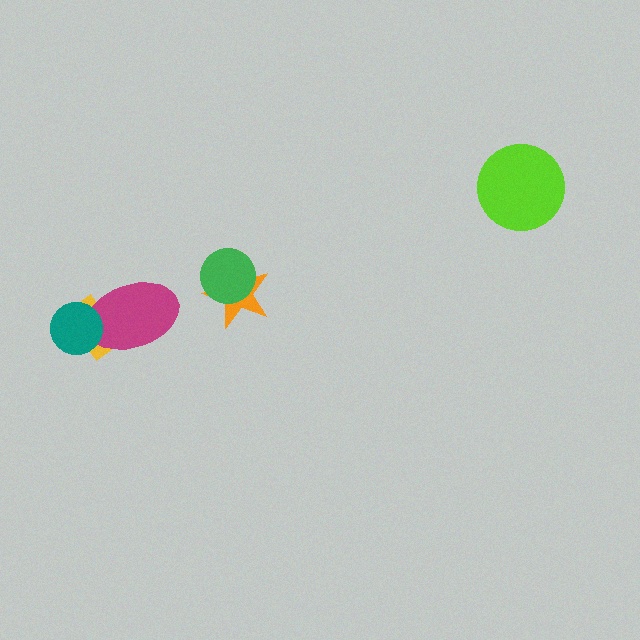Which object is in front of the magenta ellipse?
The teal circle is in front of the magenta ellipse.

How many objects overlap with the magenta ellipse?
2 objects overlap with the magenta ellipse.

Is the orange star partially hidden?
Yes, it is partially covered by another shape.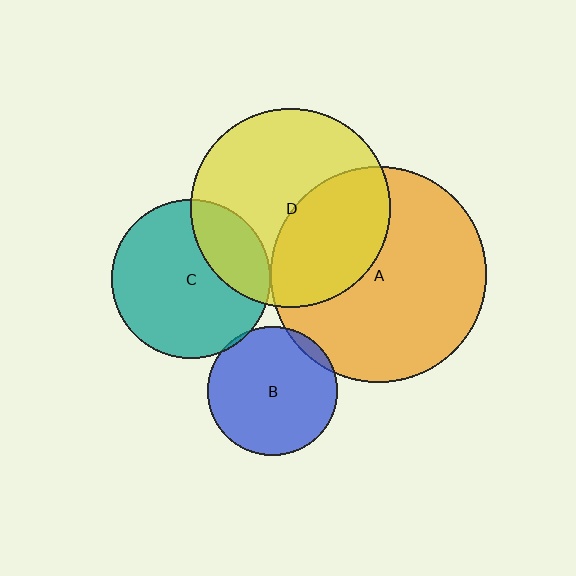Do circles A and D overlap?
Yes.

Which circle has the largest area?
Circle A (orange).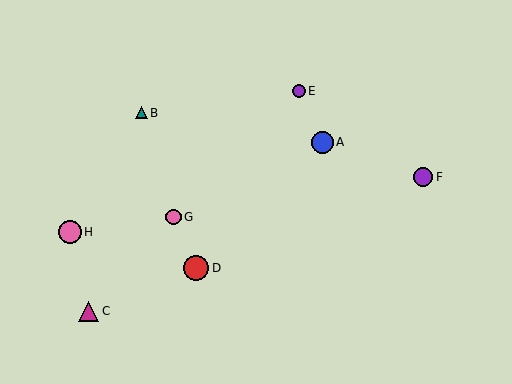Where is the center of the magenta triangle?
The center of the magenta triangle is at (89, 311).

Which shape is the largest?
The red circle (labeled D) is the largest.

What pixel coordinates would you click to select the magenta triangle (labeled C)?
Click at (89, 311) to select the magenta triangle C.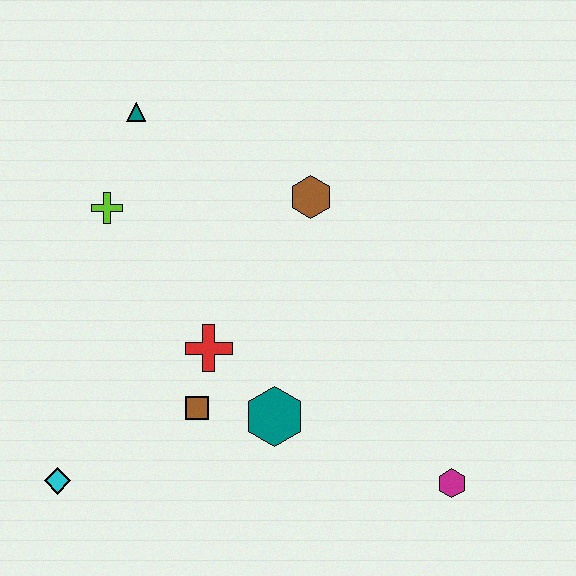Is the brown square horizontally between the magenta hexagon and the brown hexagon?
No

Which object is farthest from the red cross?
The magenta hexagon is farthest from the red cross.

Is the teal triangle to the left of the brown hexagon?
Yes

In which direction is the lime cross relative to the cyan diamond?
The lime cross is above the cyan diamond.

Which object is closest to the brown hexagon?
The red cross is closest to the brown hexagon.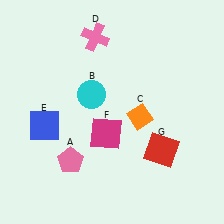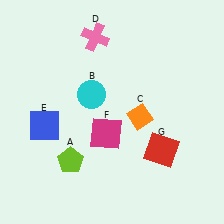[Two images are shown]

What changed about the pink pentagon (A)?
In Image 1, A is pink. In Image 2, it changed to lime.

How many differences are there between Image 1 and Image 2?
There is 1 difference between the two images.